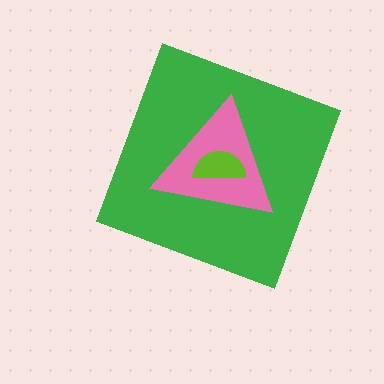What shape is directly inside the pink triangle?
The lime semicircle.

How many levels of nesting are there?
3.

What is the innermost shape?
The lime semicircle.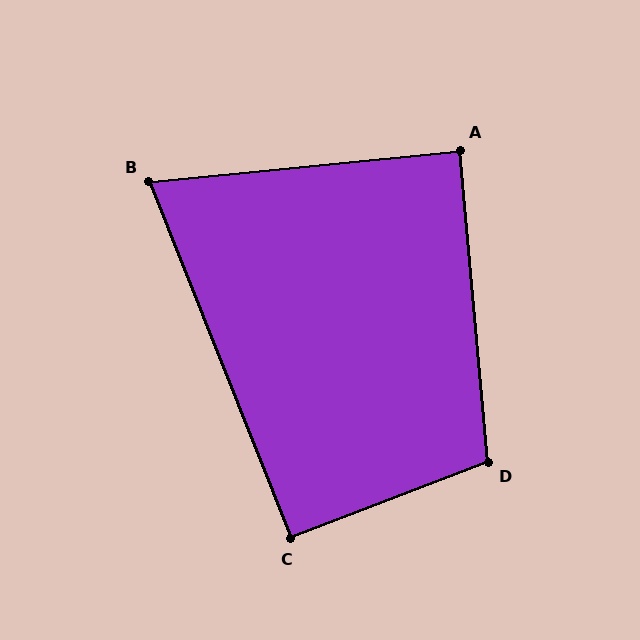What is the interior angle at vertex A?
Approximately 89 degrees (approximately right).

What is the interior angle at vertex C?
Approximately 91 degrees (approximately right).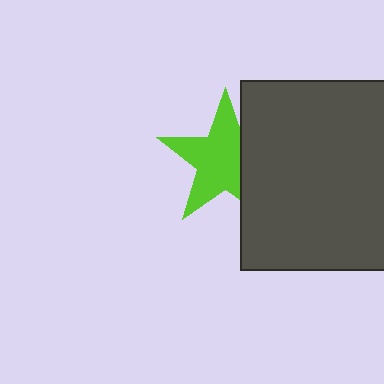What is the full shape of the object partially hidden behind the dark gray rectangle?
The partially hidden object is a lime star.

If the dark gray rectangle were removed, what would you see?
You would see the complete lime star.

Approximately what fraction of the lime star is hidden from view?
Roughly 31% of the lime star is hidden behind the dark gray rectangle.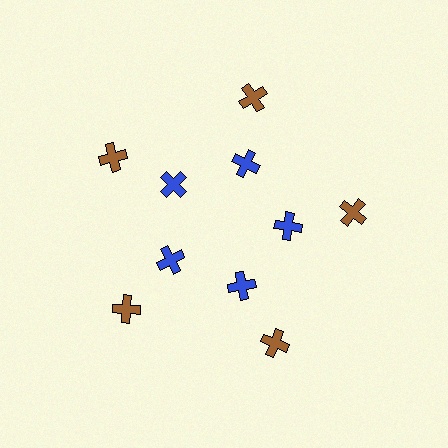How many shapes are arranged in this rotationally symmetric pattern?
There are 10 shapes, arranged in 5 groups of 2.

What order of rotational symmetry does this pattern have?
This pattern has 5-fold rotational symmetry.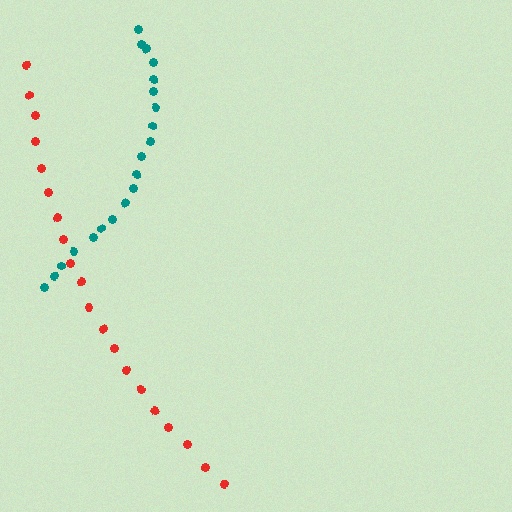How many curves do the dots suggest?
There are 2 distinct paths.